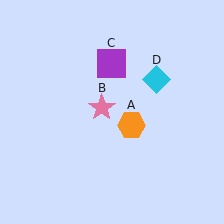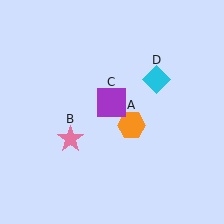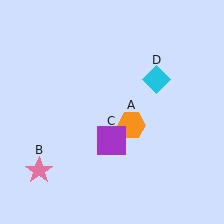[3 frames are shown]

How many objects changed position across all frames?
2 objects changed position: pink star (object B), purple square (object C).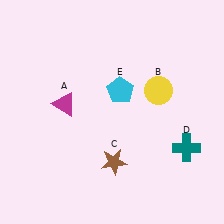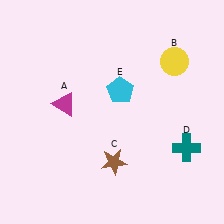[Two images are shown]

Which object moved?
The yellow circle (B) moved up.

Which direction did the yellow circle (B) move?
The yellow circle (B) moved up.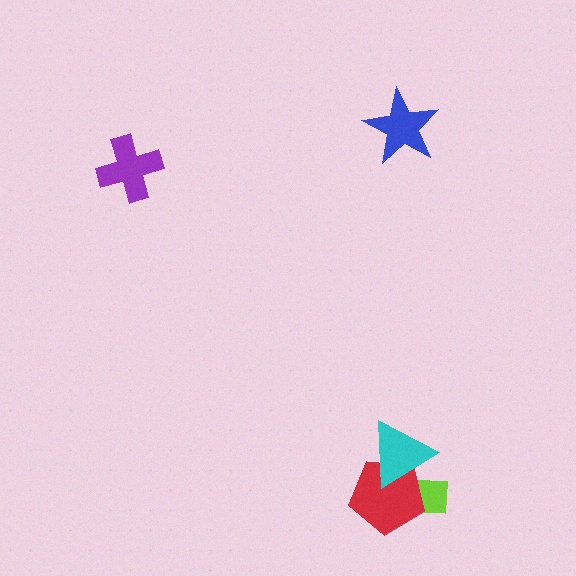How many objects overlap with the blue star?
0 objects overlap with the blue star.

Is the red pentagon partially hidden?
Yes, it is partially covered by another shape.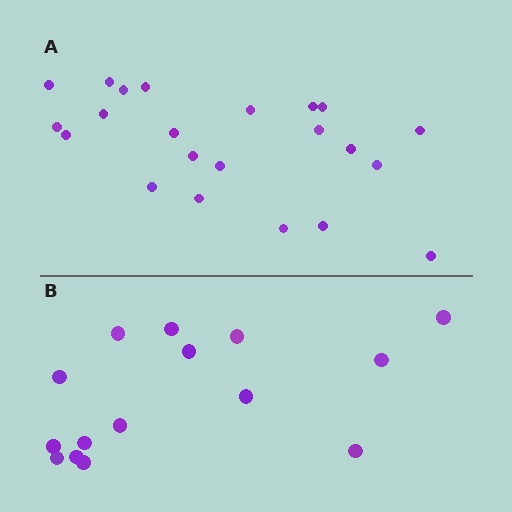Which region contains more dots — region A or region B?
Region A (the top region) has more dots.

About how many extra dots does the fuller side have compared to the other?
Region A has roughly 8 or so more dots than region B.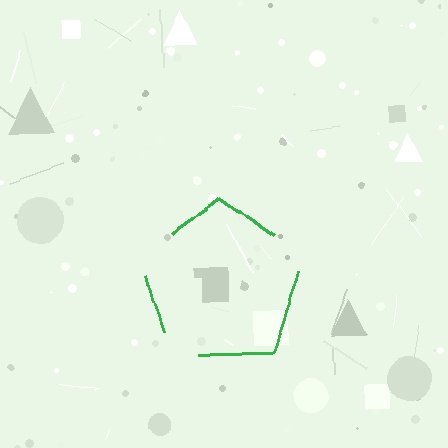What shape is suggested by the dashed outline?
The dashed outline suggests a pentagon.